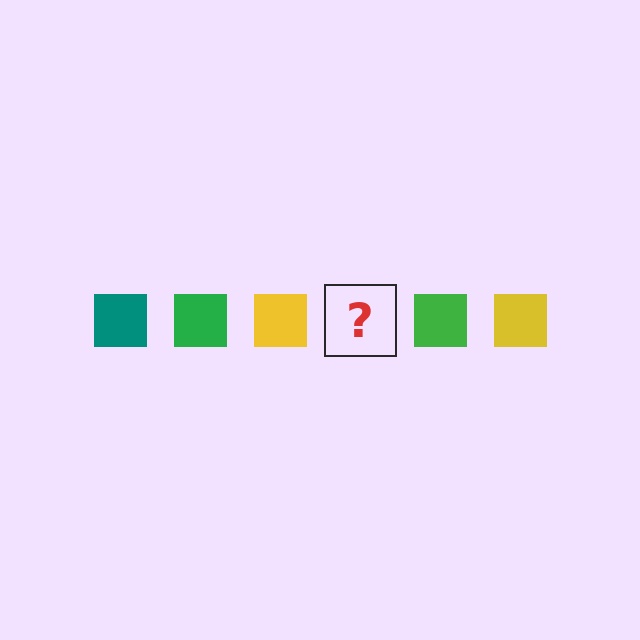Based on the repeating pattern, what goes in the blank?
The blank should be a teal square.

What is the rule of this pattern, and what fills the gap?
The rule is that the pattern cycles through teal, green, yellow squares. The gap should be filled with a teal square.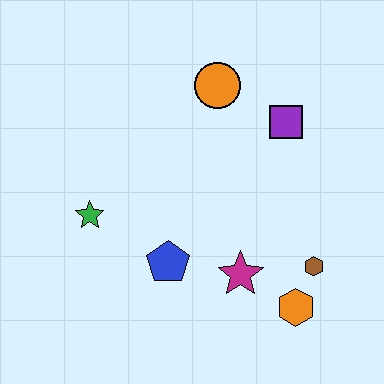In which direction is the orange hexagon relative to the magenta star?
The orange hexagon is to the right of the magenta star.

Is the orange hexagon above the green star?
No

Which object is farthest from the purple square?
The green star is farthest from the purple square.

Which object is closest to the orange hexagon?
The brown hexagon is closest to the orange hexagon.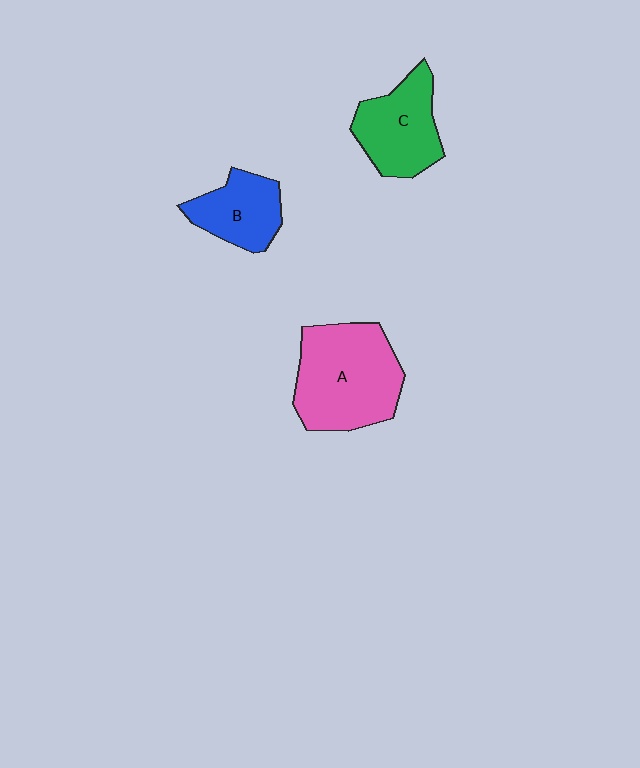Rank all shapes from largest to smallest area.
From largest to smallest: A (pink), C (green), B (blue).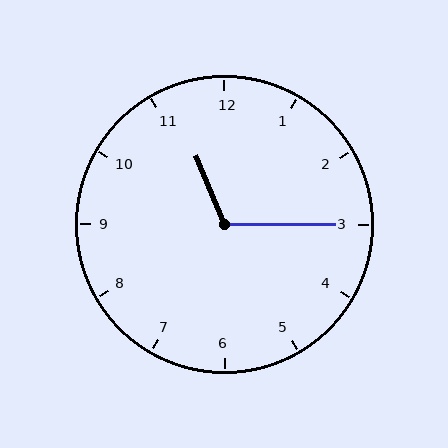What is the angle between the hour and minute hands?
Approximately 112 degrees.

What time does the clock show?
11:15.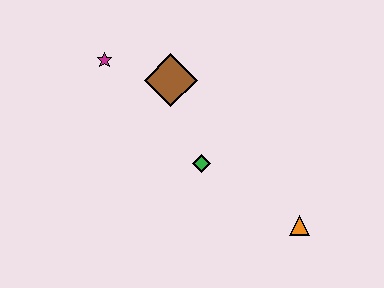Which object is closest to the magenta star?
The brown diamond is closest to the magenta star.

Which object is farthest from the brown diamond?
The orange triangle is farthest from the brown diamond.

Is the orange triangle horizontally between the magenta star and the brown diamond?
No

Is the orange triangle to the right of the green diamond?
Yes